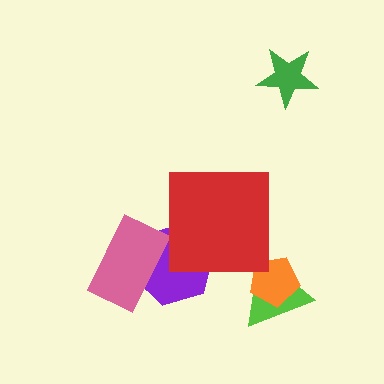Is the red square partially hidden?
No, no other shape covers it.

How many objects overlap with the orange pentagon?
1 object overlaps with the orange pentagon.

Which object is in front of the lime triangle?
The orange pentagon is in front of the lime triangle.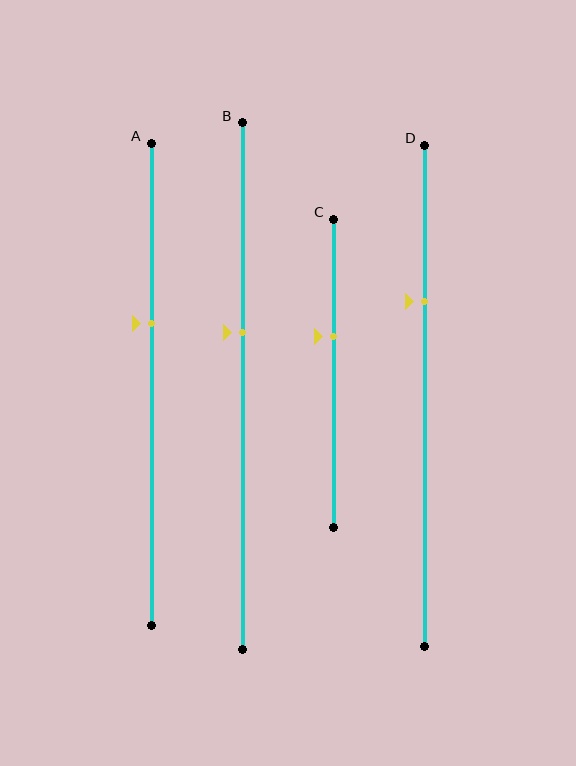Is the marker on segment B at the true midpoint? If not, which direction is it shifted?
No, the marker on segment B is shifted upward by about 10% of the segment length.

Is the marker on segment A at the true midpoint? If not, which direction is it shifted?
No, the marker on segment A is shifted upward by about 13% of the segment length.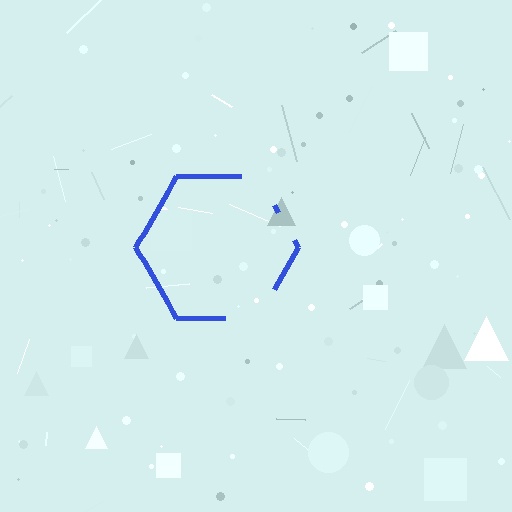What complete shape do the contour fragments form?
The contour fragments form a hexagon.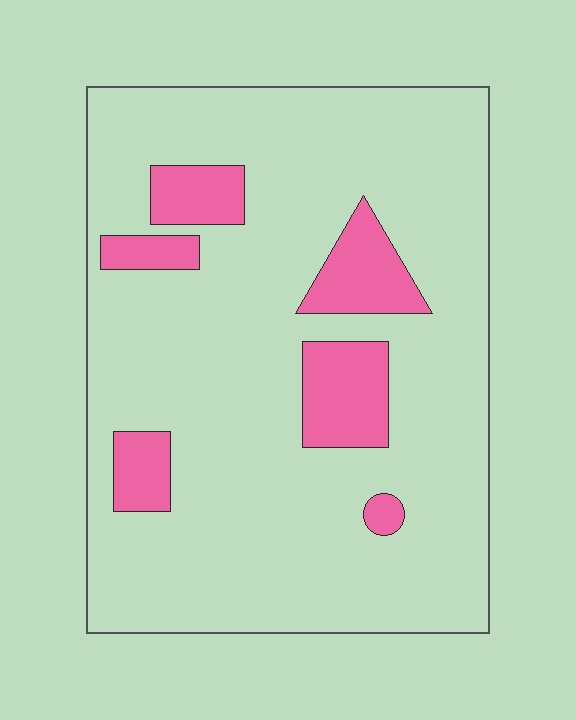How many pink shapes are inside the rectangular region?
6.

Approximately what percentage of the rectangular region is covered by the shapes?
Approximately 15%.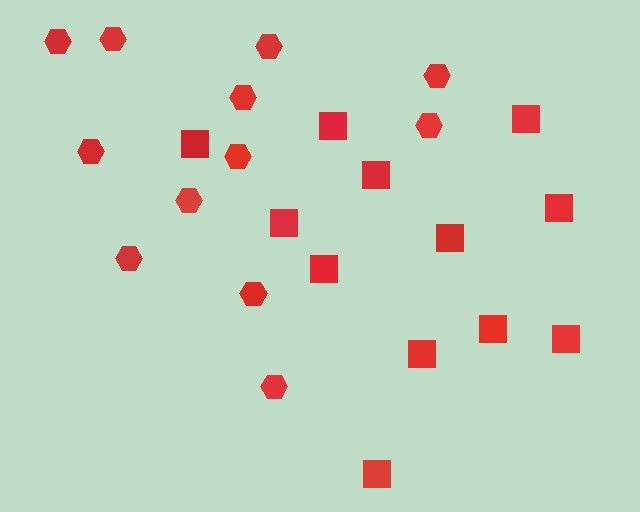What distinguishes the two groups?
There are 2 groups: one group of squares (12) and one group of hexagons (12).